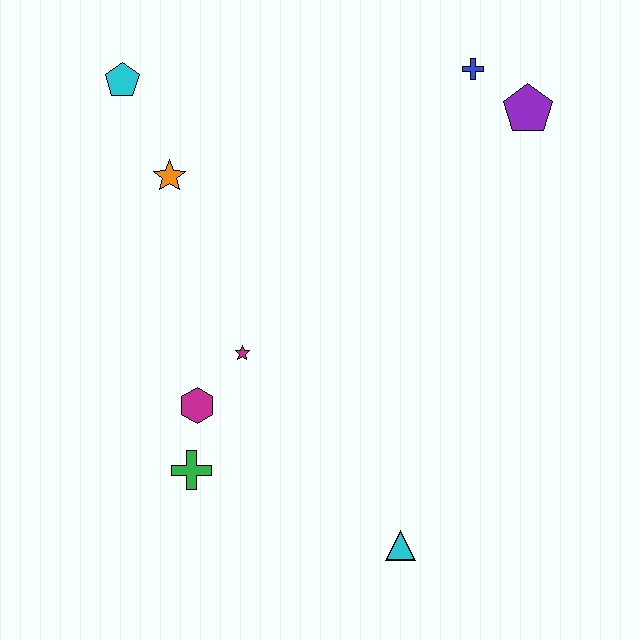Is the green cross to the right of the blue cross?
No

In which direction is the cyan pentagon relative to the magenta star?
The cyan pentagon is above the magenta star.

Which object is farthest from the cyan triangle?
The cyan pentagon is farthest from the cyan triangle.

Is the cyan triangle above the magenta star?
No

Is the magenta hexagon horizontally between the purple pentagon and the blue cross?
No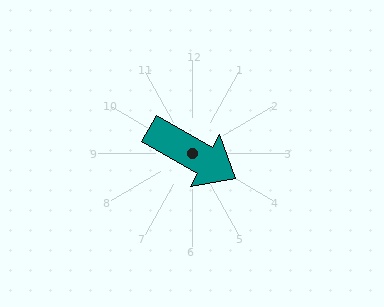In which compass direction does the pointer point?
Southeast.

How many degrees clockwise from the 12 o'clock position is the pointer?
Approximately 120 degrees.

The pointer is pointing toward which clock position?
Roughly 4 o'clock.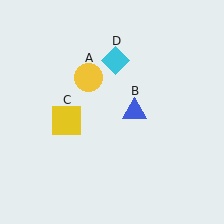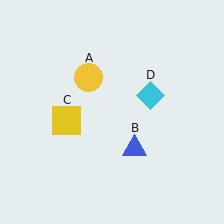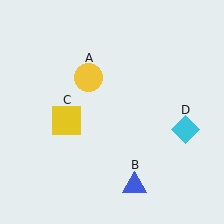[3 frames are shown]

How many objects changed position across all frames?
2 objects changed position: blue triangle (object B), cyan diamond (object D).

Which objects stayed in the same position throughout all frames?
Yellow circle (object A) and yellow square (object C) remained stationary.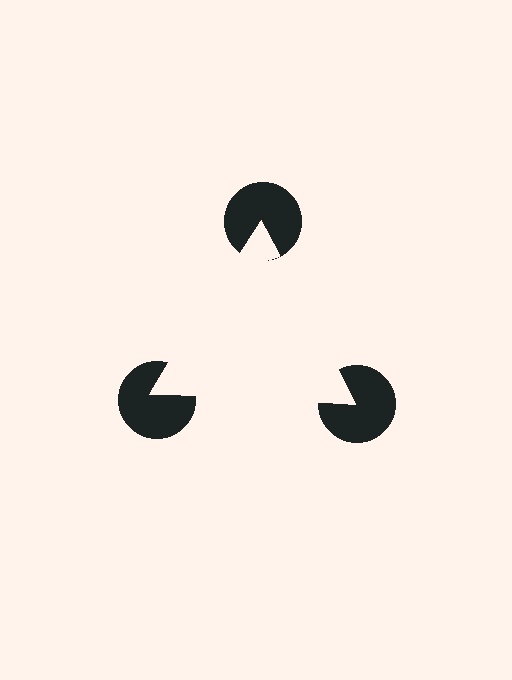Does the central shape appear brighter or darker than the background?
It typically appears slightly brighter than the background, even though no actual brightness change is drawn.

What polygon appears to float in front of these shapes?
An illusory triangle — its edges are inferred from the aligned wedge cuts in the pac-man discs, not physically drawn.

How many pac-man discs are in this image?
There are 3 — one at each vertex of the illusory triangle.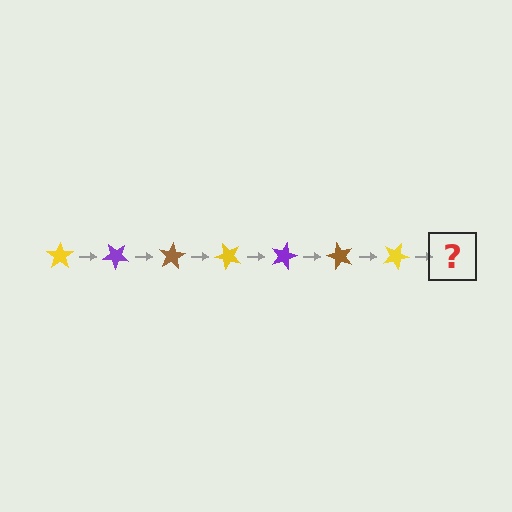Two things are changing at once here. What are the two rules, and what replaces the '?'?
The two rules are that it rotates 40 degrees each step and the color cycles through yellow, purple, and brown. The '?' should be a purple star, rotated 280 degrees from the start.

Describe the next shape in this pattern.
It should be a purple star, rotated 280 degrees from the start.